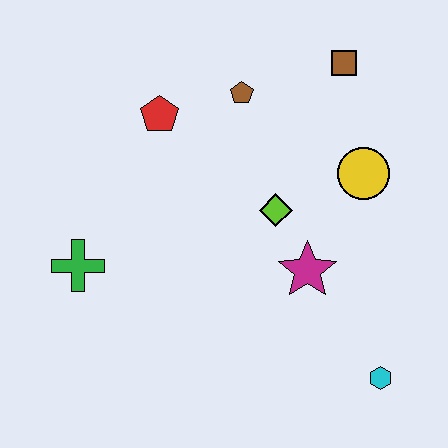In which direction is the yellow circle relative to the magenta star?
The yellow circle is above the magenta star.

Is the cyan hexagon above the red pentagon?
No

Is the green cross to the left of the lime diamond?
Yes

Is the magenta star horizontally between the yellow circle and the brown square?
No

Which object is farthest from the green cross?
The brown square is farthest from the green cross.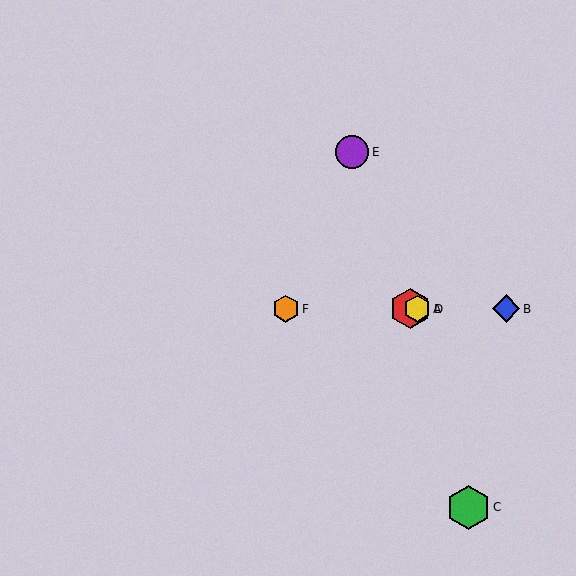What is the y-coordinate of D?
Object D is at y≈309.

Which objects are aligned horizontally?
Objects A, B, D, F are aligned horizontally.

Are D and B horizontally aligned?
Yes, both are at y≈309.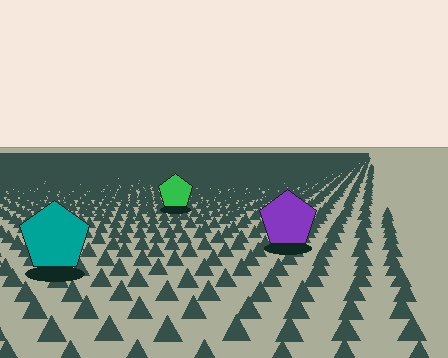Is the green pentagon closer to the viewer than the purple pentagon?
No. The purple pentagon is closer — you can tell from the texture gradient: the ground texture is coarser near it.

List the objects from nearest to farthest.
From nearest to farthest: the teal pentagon, the purple pentagon, the green pentagon.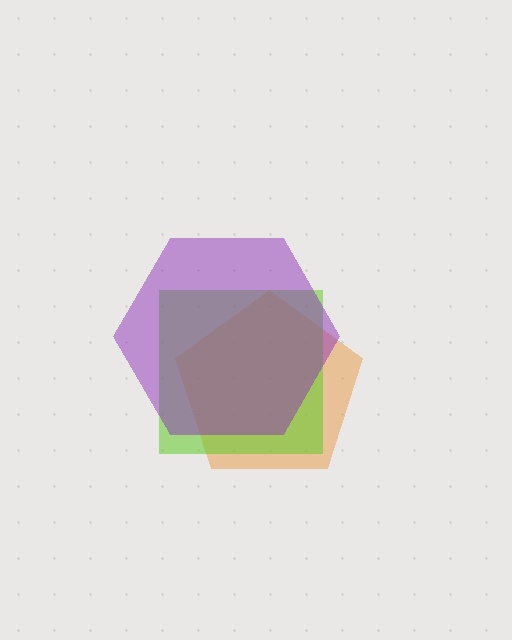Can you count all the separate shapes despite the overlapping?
Yes, there are 3 separate shapes.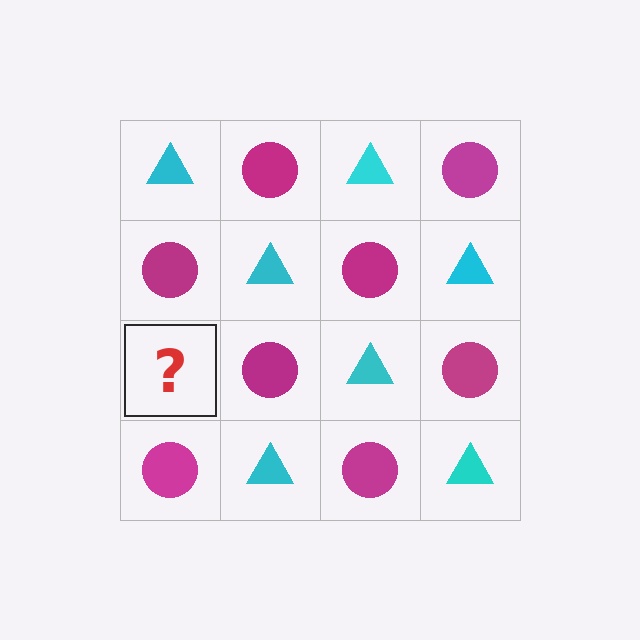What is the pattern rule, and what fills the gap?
The rule is that it alternates cyan triangle and magenta circle in a checkerboard pattern. The gap should be filled with a cyan triangle.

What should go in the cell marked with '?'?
The missing cell should contain a cyan triangle.